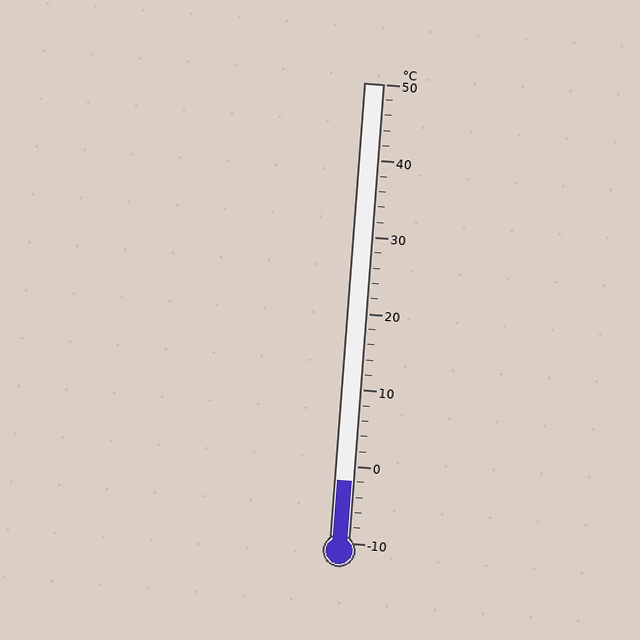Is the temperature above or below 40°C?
The temperature is below 40°C.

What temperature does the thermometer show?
The thermometer shows approximately -2°C.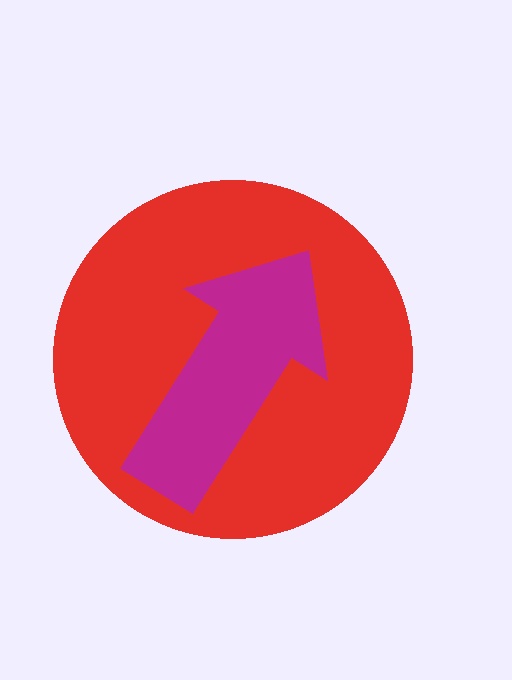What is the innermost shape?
The magenta arrow.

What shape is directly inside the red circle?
The magenta arrow.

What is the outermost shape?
The red circle.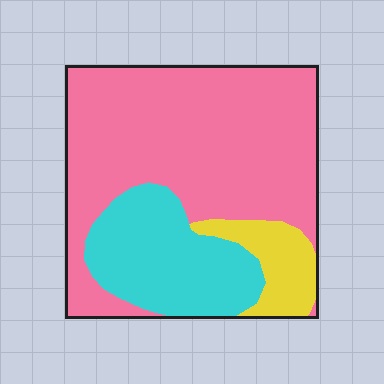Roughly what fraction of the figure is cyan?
Cyan covers 25% of the figure.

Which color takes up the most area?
Pink, at roughly 65%.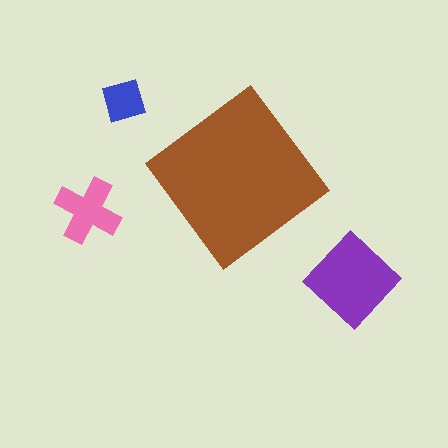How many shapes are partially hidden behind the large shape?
0 shapes are partially hidden.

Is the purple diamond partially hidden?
No, the purple diamond is fully visible.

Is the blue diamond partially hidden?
No, the blue diamond is fully visible.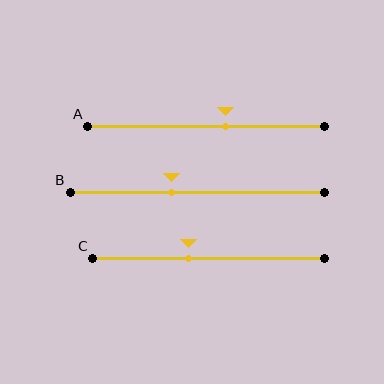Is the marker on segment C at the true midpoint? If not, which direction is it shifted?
No, the marker on segment C is shifted to the left by about 9% of the segment length.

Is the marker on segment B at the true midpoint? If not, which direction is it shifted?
No, the marker on segment B is shifted to the left by about 10% of the segment length.